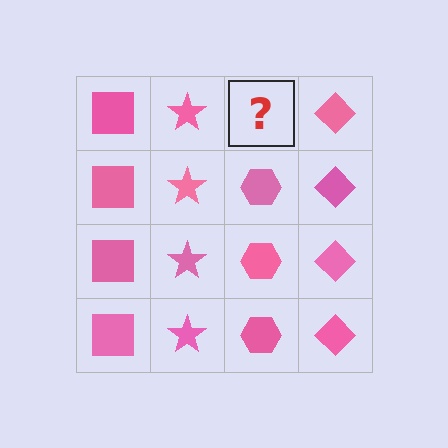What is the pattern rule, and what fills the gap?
The rule is that each column has a consistent shape. The gap should be filled with a pink hexagon.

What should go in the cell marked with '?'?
The missing cell should contain a pink hexagon.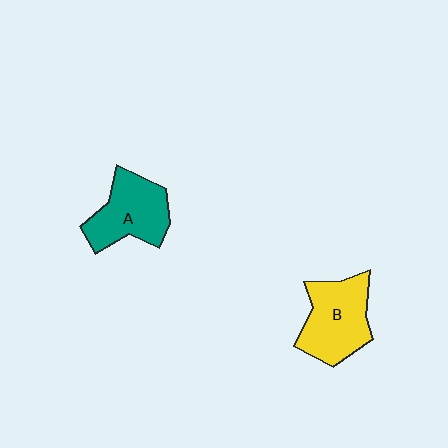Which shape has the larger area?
Shape B (yellow).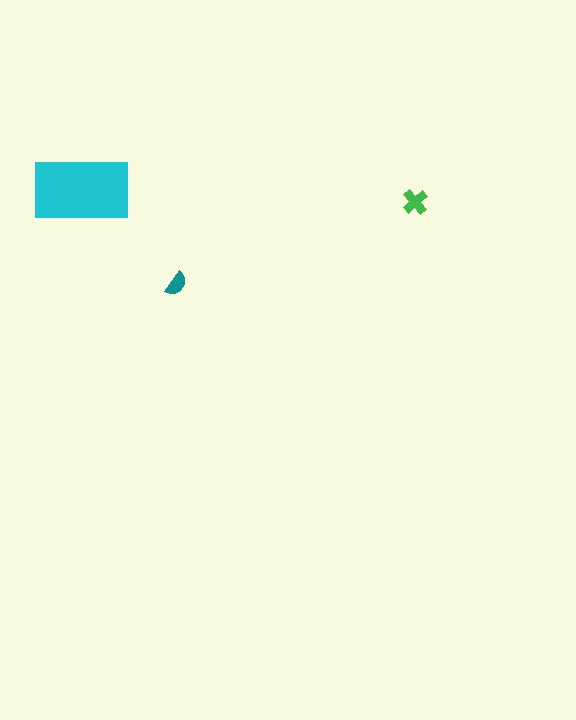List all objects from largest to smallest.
The cyan rectangle, the green cross, the teal semicircle.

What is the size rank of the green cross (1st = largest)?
2nd.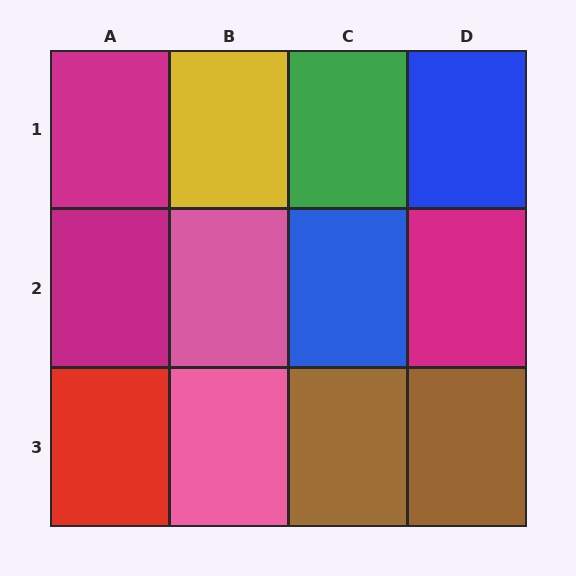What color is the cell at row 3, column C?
Brown.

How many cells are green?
1 cell is green.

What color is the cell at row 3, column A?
Red.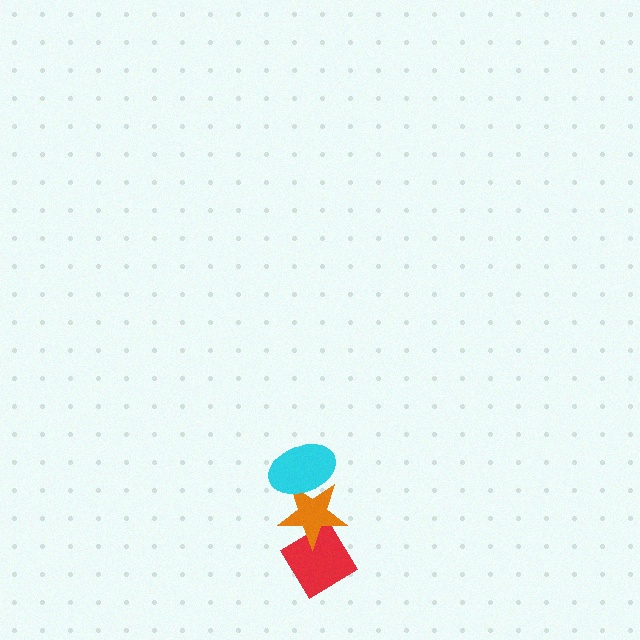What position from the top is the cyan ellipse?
The cyan ellipse is 1st from the top.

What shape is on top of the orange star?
The cyan ellipse is on top of the orange star.